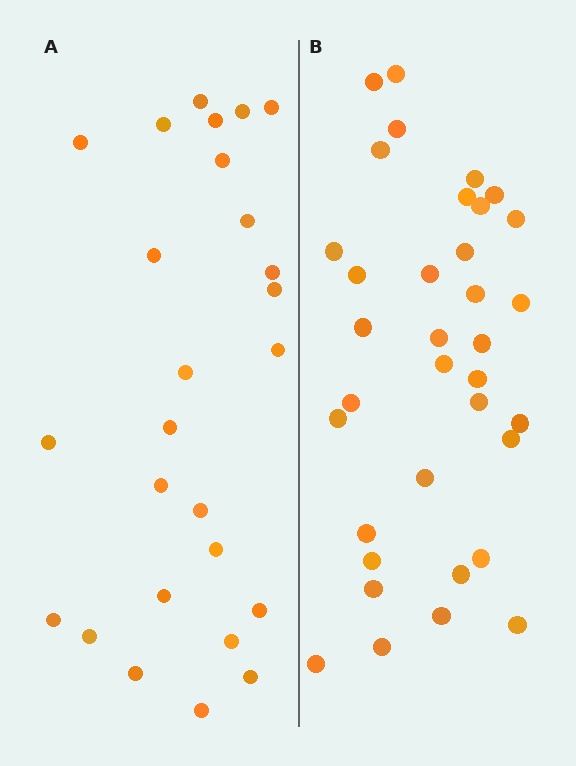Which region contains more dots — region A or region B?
Region B (the right region) has more dots.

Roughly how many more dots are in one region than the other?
Region B has roughly 8 or so more dots than region A.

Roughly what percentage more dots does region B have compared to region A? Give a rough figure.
About 35% more.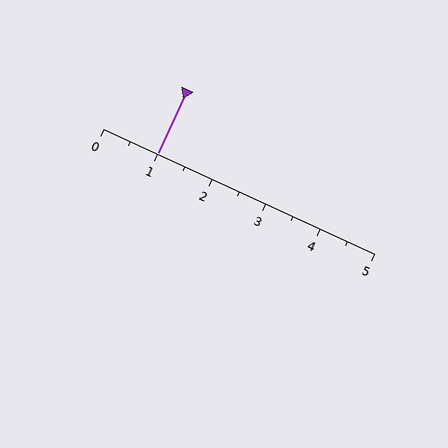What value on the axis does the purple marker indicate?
The marker indicates approximately 1.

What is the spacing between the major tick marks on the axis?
The major ticks are spaced 1 apart.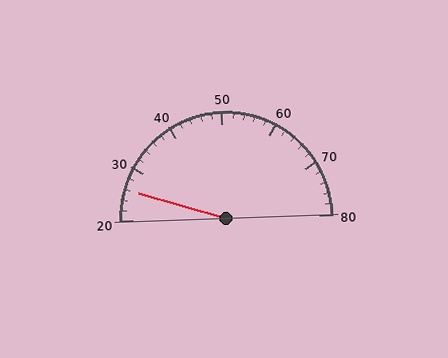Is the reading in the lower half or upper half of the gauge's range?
The reading is in the lower half of the range (20 to 80).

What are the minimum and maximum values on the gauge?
The gauge ranges from 20 to 80.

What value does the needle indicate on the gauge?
The needle indicates approximately 26.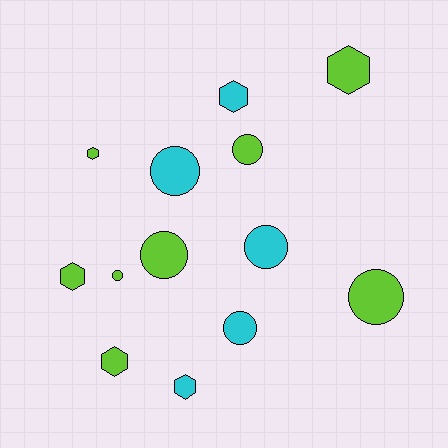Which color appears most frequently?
Lime, with 8 objects.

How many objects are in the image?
There are 13 objects.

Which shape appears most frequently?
Circle, with 7 objects.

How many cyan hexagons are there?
There are 2 cyan hexagons.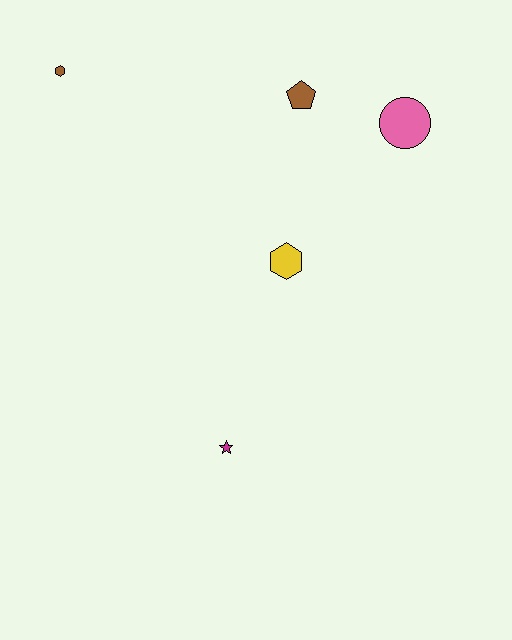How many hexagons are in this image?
There are 2 hexagons.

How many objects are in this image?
There are 5 objects.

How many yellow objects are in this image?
There is 1 yellow object.